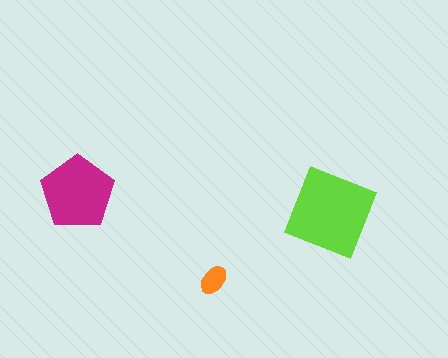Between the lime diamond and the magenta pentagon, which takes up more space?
The lime diamond.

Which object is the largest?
The lime diamond.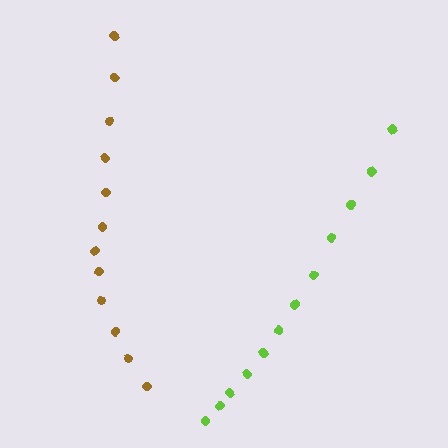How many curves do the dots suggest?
There are 2 distinct paths.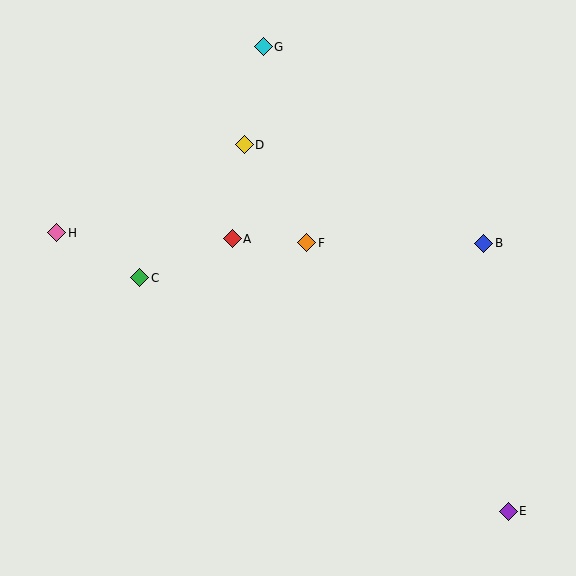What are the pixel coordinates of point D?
Point D is at (244, 145).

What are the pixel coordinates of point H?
Point H is at (57, 233).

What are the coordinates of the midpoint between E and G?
The midpoint between E and G is at (386, 279).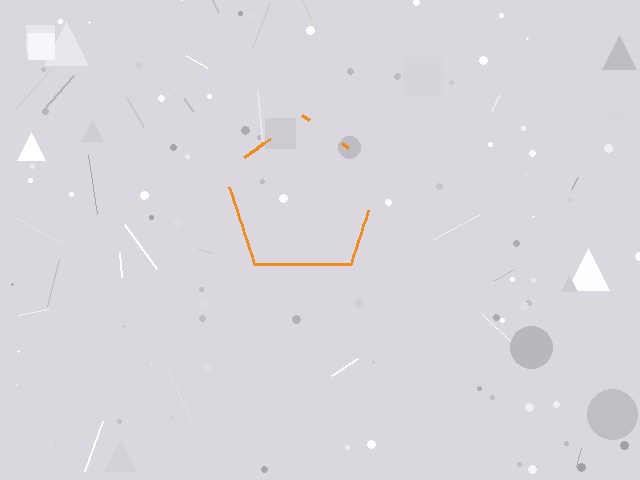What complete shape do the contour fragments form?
The contour fragments form a pentagon.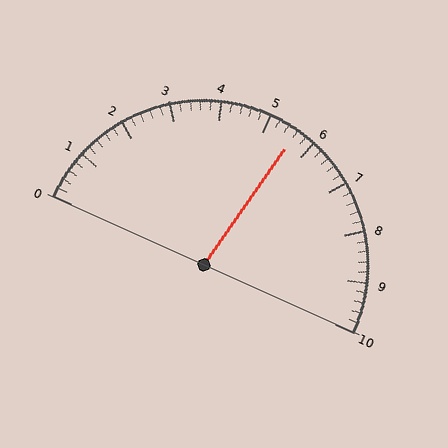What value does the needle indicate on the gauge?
The needle indicates approximately 5.6.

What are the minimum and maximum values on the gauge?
The gauge ranges from 0 to 10.